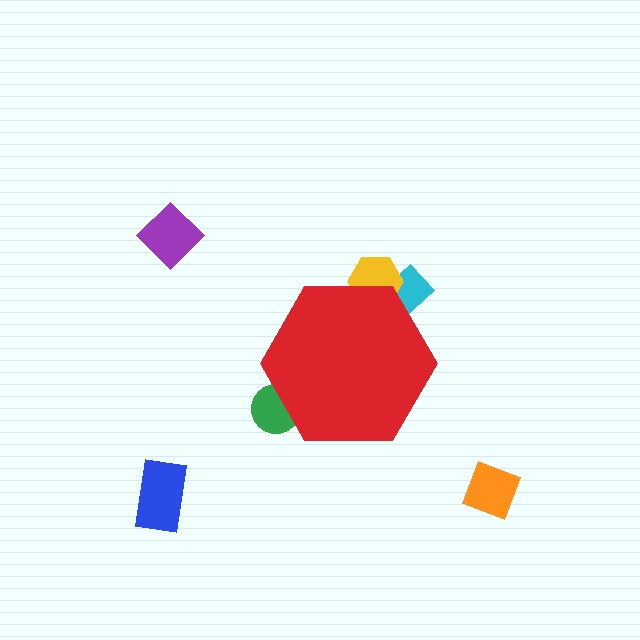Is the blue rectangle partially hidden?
No, the blue rectangle is fully visible.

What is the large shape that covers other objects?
A red hexagon.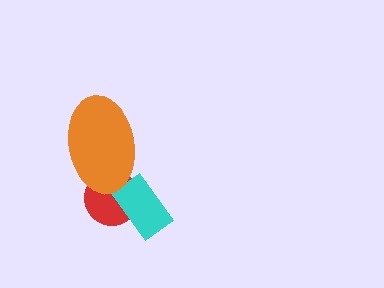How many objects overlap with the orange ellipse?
1 object overlaps with the orange ellipse.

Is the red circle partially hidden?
Yes, it is partially covered by another shape.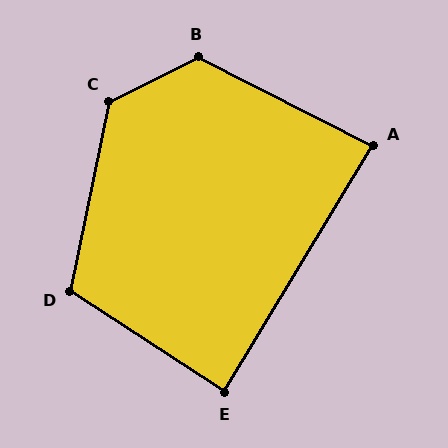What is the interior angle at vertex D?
Approximately 112 degrees (obtuse).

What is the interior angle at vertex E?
Approximately 88 degrees (approximately right).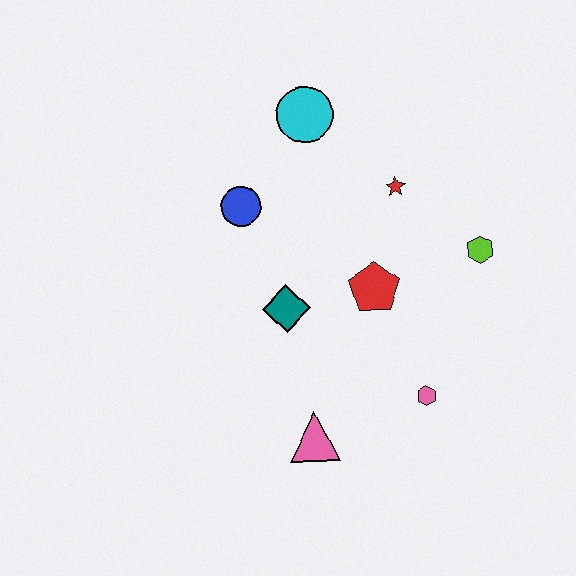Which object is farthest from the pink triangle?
The cyan circle is farthest from the pink triangle.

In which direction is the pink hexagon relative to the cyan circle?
The pink hexagon is below the cyan circle.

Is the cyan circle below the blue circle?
No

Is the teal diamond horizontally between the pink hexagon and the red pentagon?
No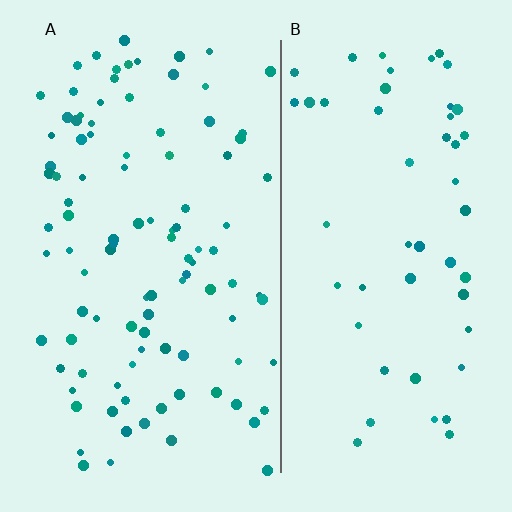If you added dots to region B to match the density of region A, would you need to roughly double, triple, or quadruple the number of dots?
Approximately double.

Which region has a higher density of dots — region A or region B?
A (the left).